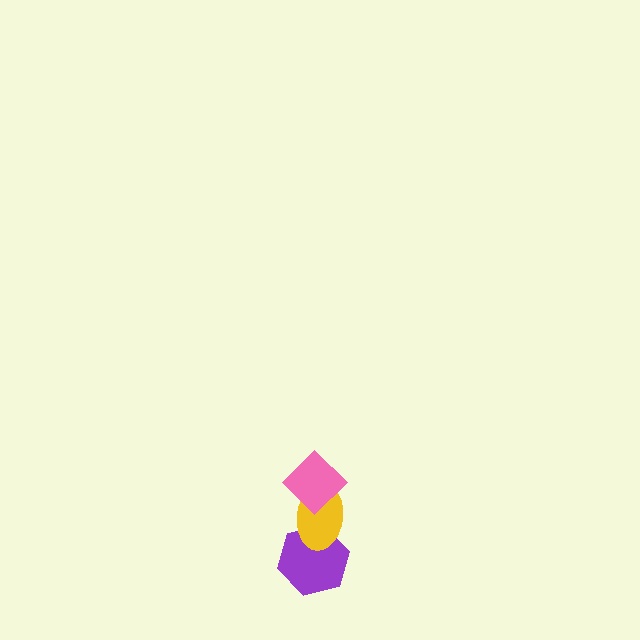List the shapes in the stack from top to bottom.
From top to bottom: the pink diamond, the yellow ellipse, the purple hexagon.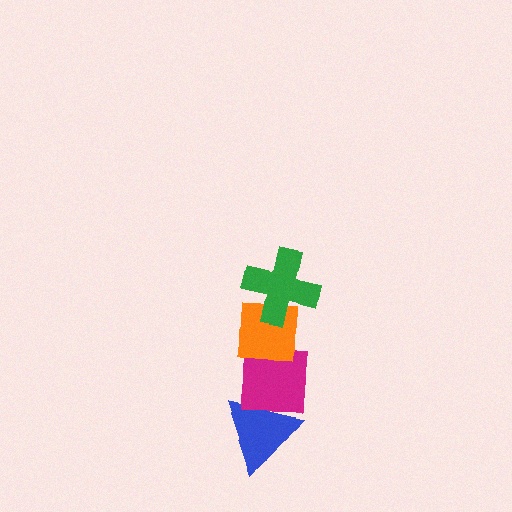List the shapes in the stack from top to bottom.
From top to bottom: the green cross, the orange square, the magenta square, the blue triangle.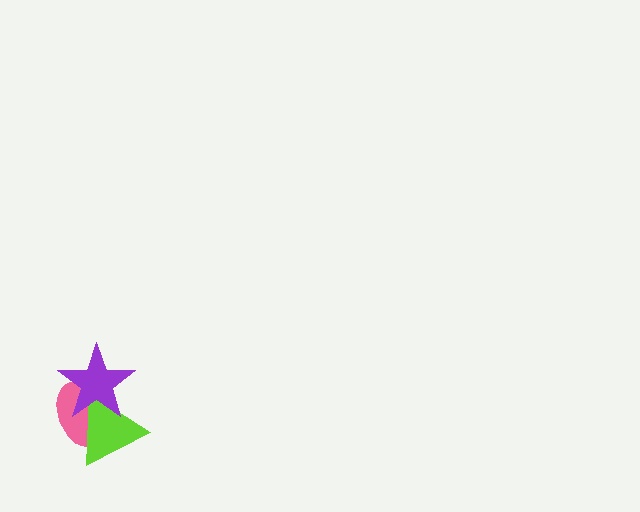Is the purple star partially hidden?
No, no other shape covers it.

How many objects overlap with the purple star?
2 objects overlap with the purple star.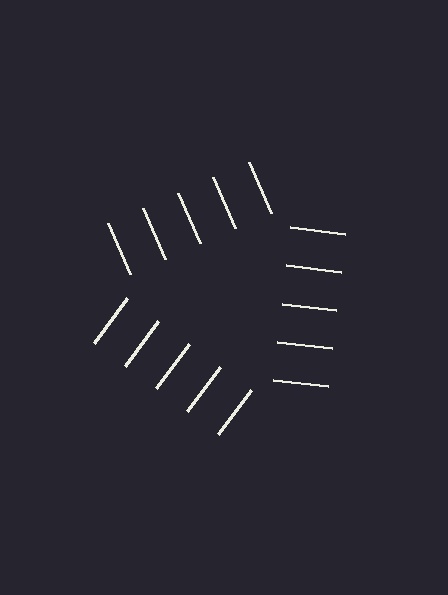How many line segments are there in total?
15 — 5 along each of the 3 edges.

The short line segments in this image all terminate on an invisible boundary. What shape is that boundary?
An illusory triangle — the line segments terminate on its edges but no continuous stroke is drawn.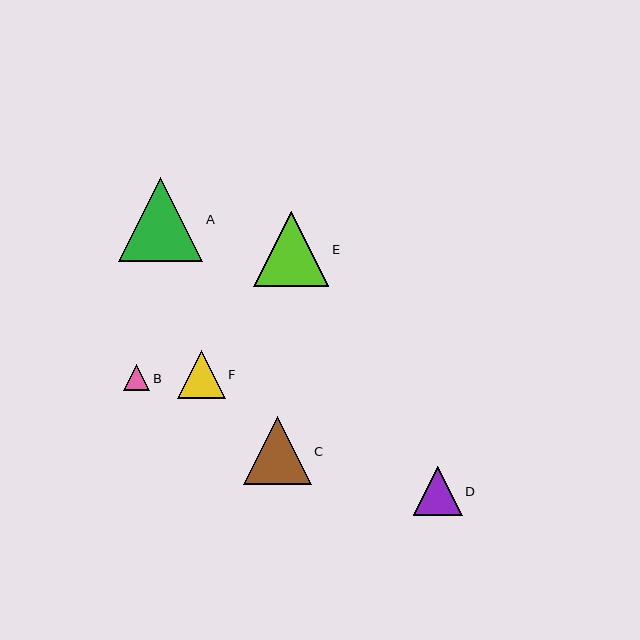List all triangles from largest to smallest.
From largest to smallest: A, E, C, D, F, B.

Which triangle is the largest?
Triangle A is the largest with a size of approximately 84 pixels.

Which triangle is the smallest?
Triangle B is the smallest with a size of approximately 26 pixels.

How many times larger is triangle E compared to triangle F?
Triangle E is approximately 1.6 times the size of triangle F.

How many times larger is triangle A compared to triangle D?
Triangle A is approximately 1.7 times the size of triangle D.